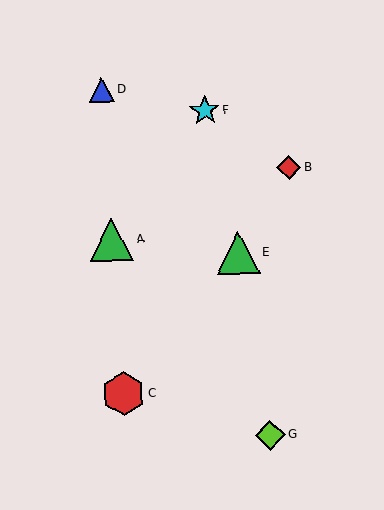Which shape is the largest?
The red hexagon (labeled C) is the largest.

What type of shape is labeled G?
Shape G is a lime diamond.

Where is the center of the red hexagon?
The center of the red hexagon is at (123, 394).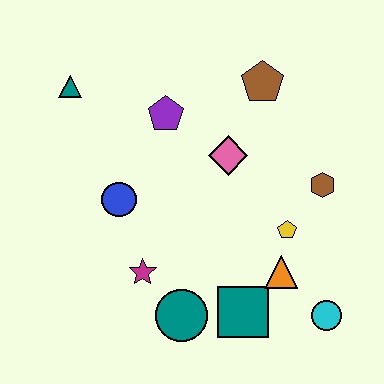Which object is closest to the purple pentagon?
The pink diamond is closest to the purple pentagon.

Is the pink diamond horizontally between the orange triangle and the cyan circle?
No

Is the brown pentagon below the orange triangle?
No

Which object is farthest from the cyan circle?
The teal triangle is farthest from the cyan circle.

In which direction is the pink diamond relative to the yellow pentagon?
The pink diamond is above the yellow pentagon.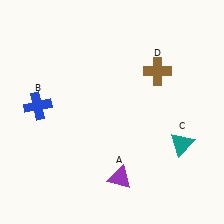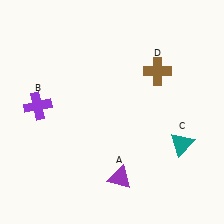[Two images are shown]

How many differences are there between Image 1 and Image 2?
There is 1 difference between the two images.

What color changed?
The cross (B) changed from blue in Image 1 to purple in Image 2.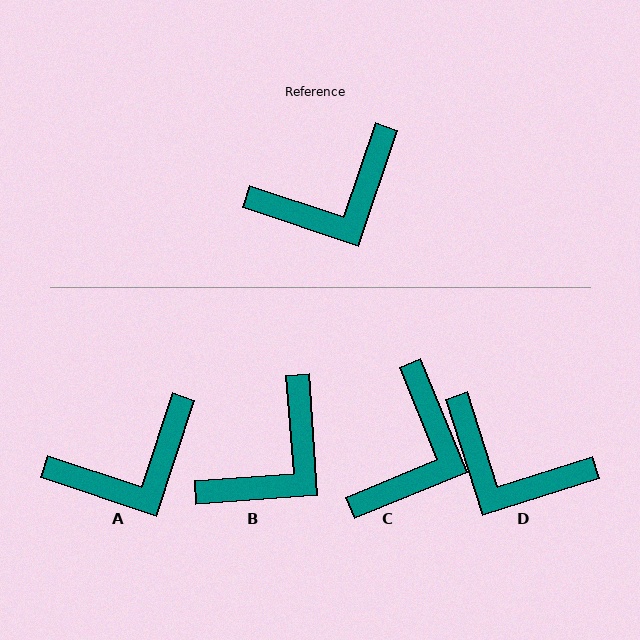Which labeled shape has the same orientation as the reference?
A.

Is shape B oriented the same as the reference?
No, it is off by about 23 degrees.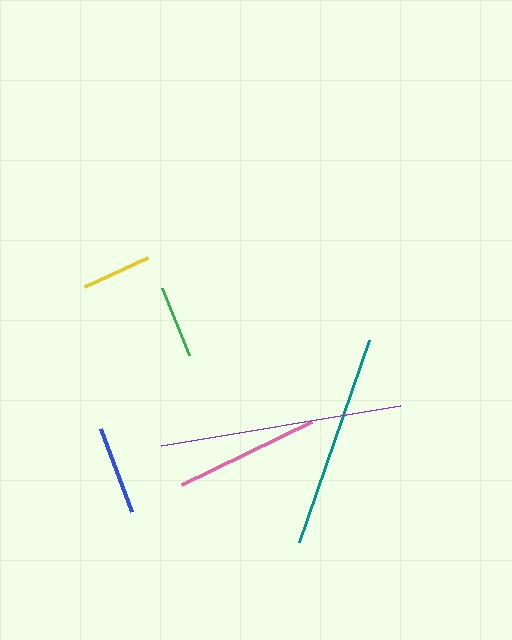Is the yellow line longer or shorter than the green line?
The green line is longer than the yellow line.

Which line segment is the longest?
The purple line is the longest at approximately 242 pixels.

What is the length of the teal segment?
The teal segment is approximately 213 pixels long.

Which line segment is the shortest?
The yellow line is the shortest at approximately 69 pixels.